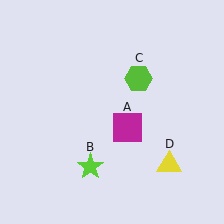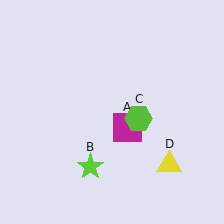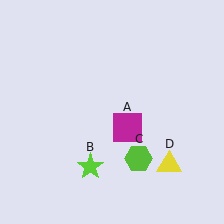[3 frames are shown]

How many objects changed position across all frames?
1 object changed position: lime hexagon (object C).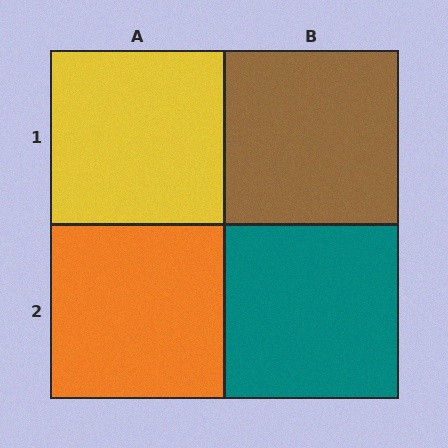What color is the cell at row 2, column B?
Teal.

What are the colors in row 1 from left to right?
Yellow, brown.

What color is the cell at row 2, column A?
Orange.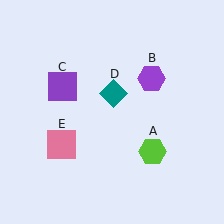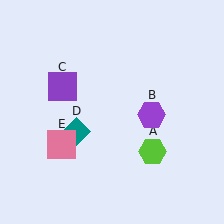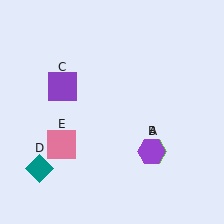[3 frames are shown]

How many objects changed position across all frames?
2 objects changed position: purple hexagon (object B), teal diamond (object D).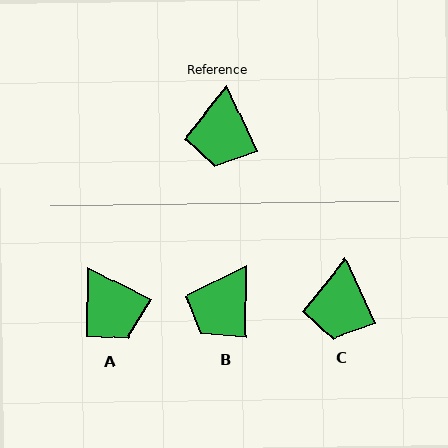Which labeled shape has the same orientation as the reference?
C.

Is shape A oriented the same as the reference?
No, it is off by about 39 degrees.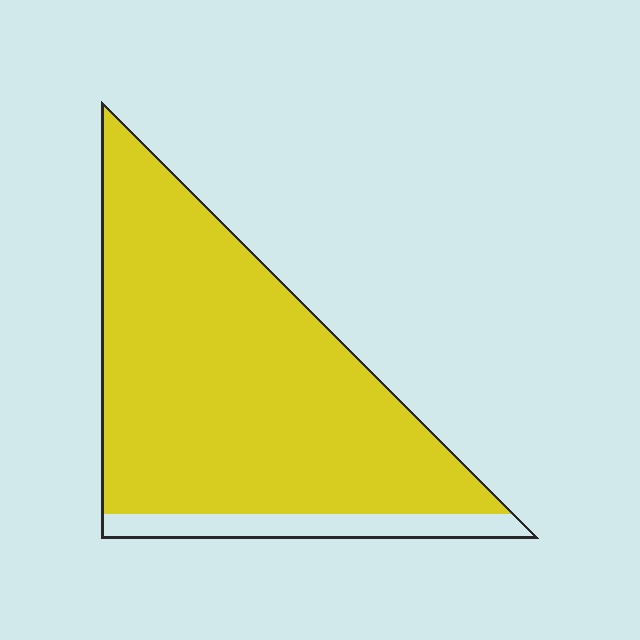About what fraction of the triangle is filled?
About nine tenths (9/10).